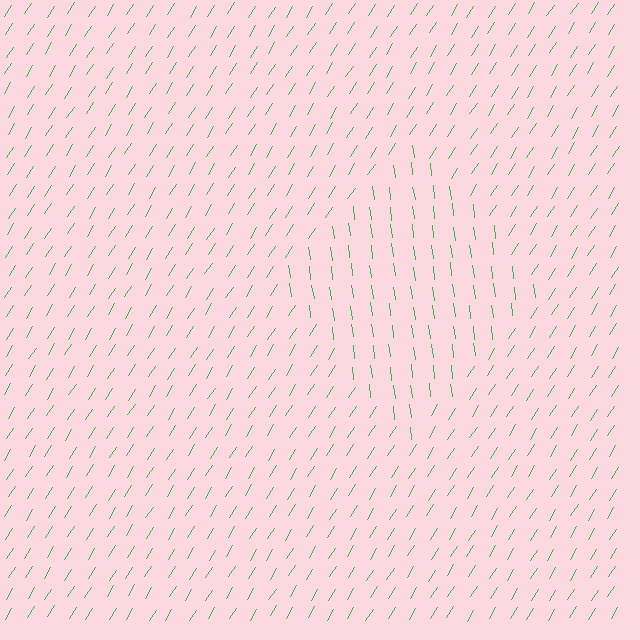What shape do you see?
I see a diamond.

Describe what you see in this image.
The image is filled with small green line segments. A diamond region in the image has lines oriented differently from the surrounding lines, creating a visible texture boundary.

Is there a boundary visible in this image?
Yes, there is a texture boundary formed by a change in line orientation.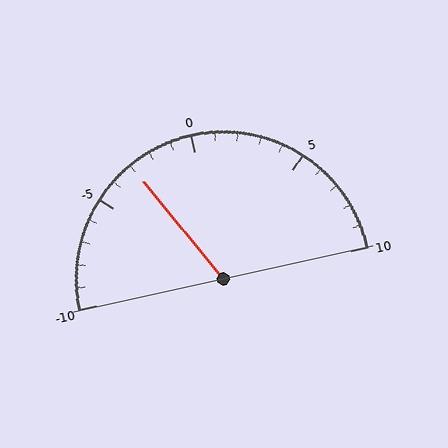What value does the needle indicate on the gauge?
The needle indicates approximately -3.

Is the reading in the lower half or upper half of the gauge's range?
The reading is in the lower half of the range (-10 to 10).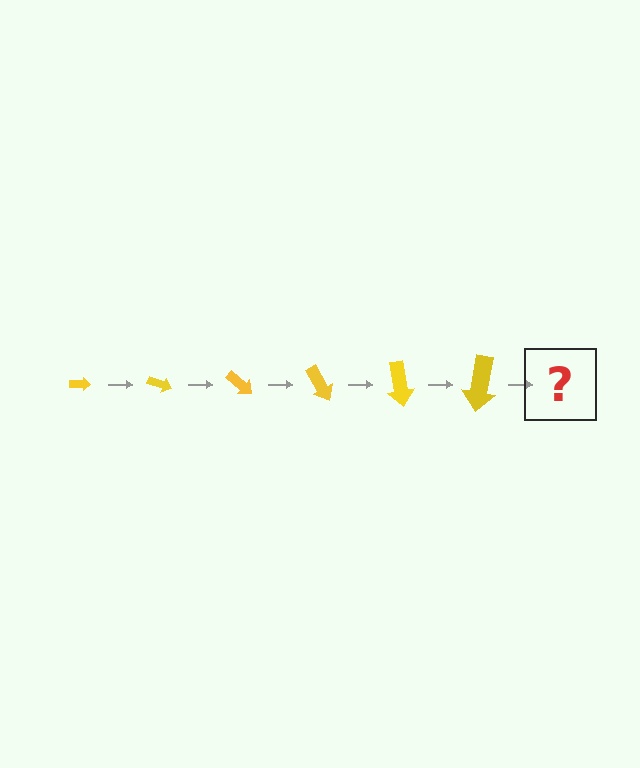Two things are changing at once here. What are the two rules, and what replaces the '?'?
The two rules are that the arrow grows larger each step and it rotates 20 degrees each step. The '?' should be an arrow, larger than the previous one and rotated 120 degrees from the start.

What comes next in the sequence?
The next element should be an arrow, larger than the previous one and rotated 120 degrees from the start.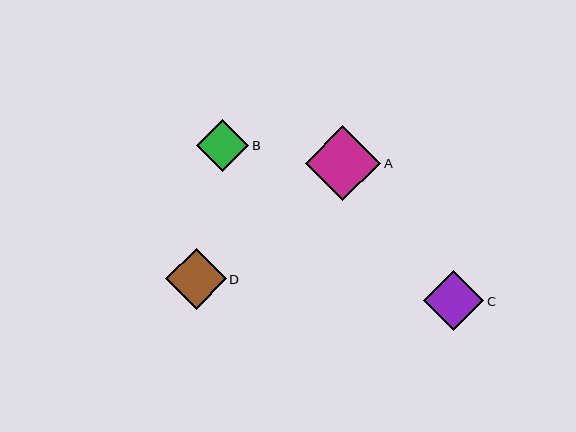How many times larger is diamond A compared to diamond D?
Diamond A is approximately 1.2 times the size of diamond D.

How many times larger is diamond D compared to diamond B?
Diamond D is approximately 1.2 times the size of diamond B.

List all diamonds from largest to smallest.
From largest to smallest: A, D, C, B.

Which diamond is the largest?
Diamond A is the largest with a size of approximately 75 pixels.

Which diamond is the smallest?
Diamond B is the smallest with a size of approximately 52 pixels.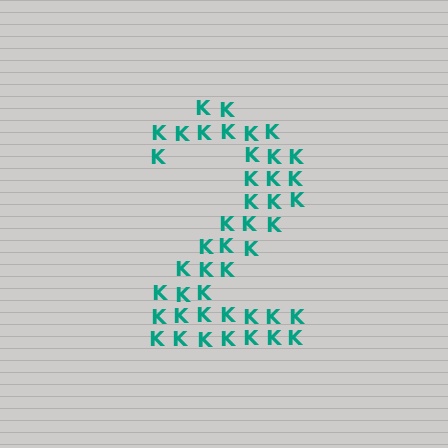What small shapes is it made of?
It is made of small letter K's.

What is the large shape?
The large shape is the digit 2.